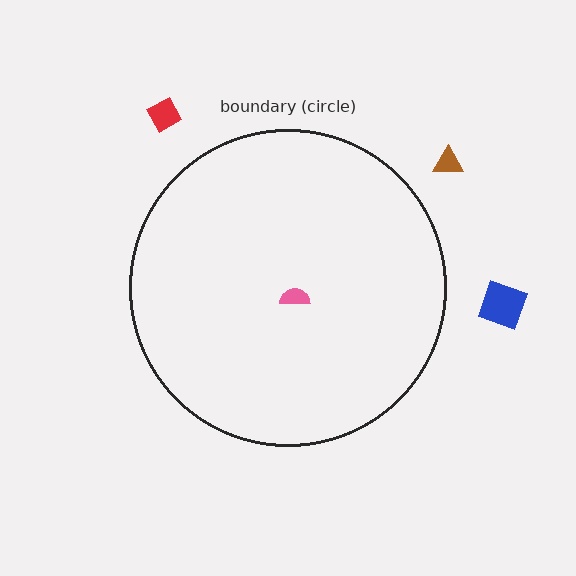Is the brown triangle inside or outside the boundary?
Outside.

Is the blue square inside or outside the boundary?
Outside.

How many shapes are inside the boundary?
1 inside, 3 outside.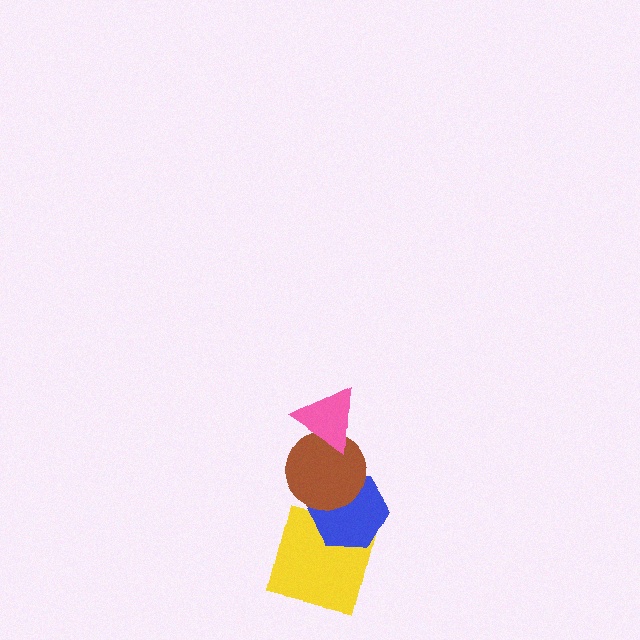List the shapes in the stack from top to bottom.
From top to bottom: the pink triangle, the brown circle, the blue hexagon, the yellow square.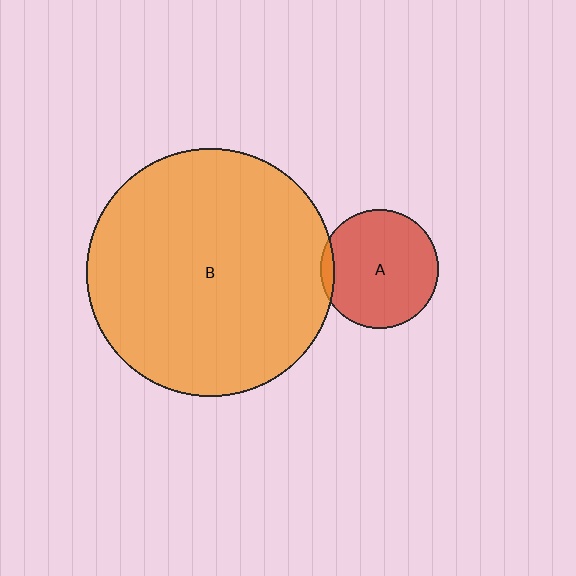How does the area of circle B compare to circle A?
Approximately 4.4 times.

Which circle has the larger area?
Circle B (orange).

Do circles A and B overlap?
Yes.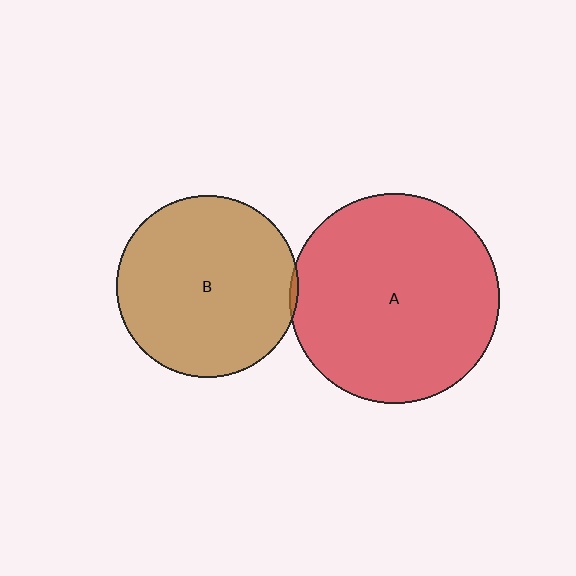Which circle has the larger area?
Circle A (red).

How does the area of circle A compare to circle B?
Approximately 1.3 times.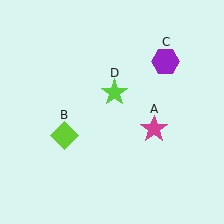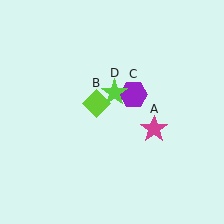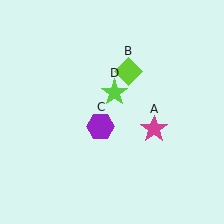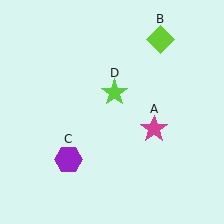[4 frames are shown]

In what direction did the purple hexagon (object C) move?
The purple hexagon (object C) moved down and to the left.